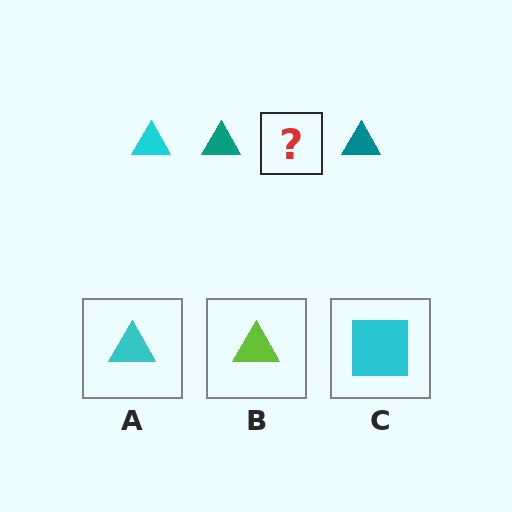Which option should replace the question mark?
Option A.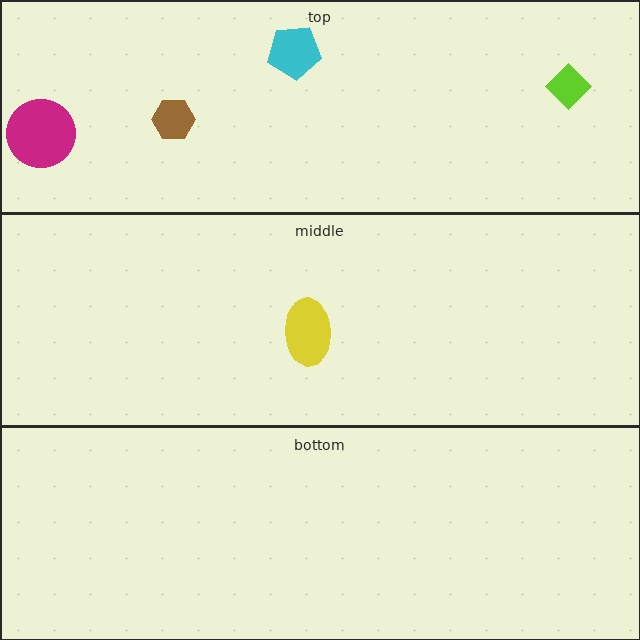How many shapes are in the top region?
4.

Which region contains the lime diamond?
The top region.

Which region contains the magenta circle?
The top region.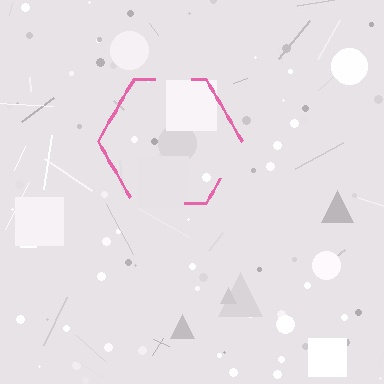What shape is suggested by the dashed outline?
The dashed outline suggests a hexagon.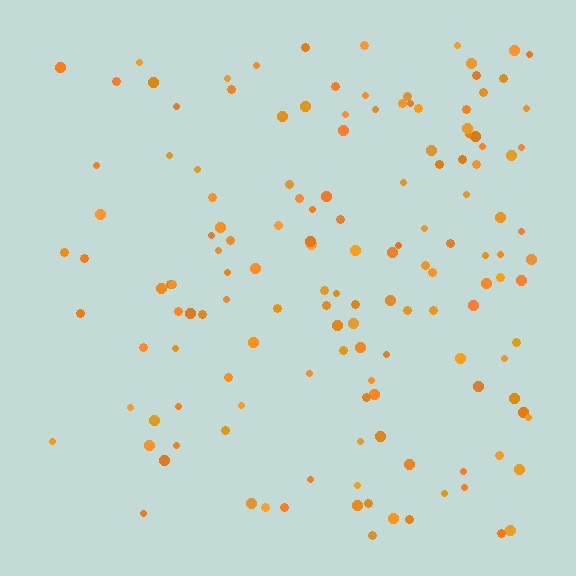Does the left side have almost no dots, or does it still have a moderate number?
Still a moderate number, just noticeably fewer than the right.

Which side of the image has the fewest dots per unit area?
The left.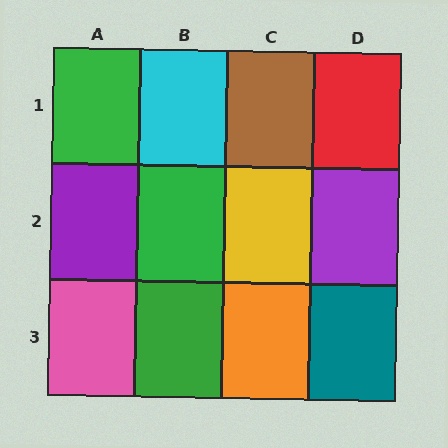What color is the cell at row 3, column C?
Orange.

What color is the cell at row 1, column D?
Red.